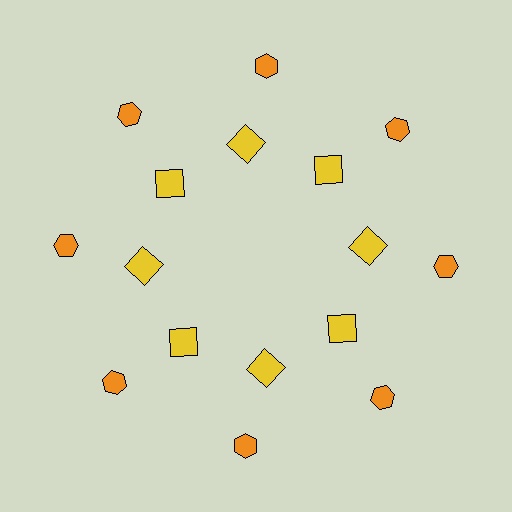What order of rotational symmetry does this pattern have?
This pattern has 8-fold rotational symmetry.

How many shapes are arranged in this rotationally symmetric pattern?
There are 16 shapes, arranged in 8 groups of 2.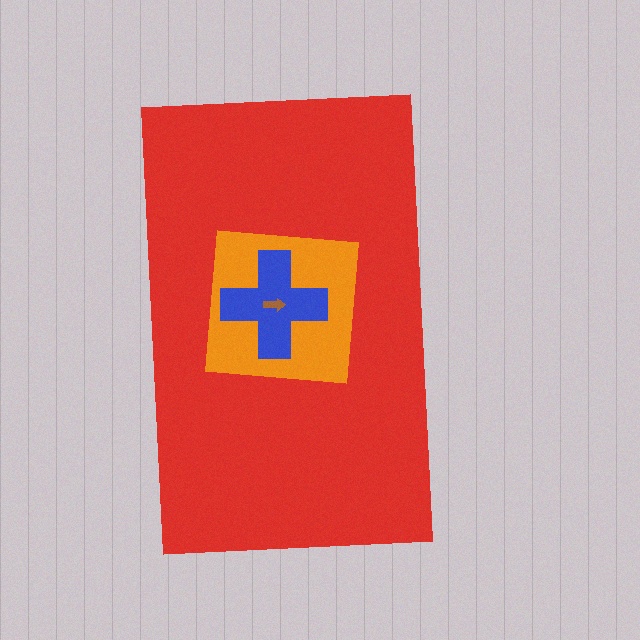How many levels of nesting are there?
4.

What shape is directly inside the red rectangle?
The orange square.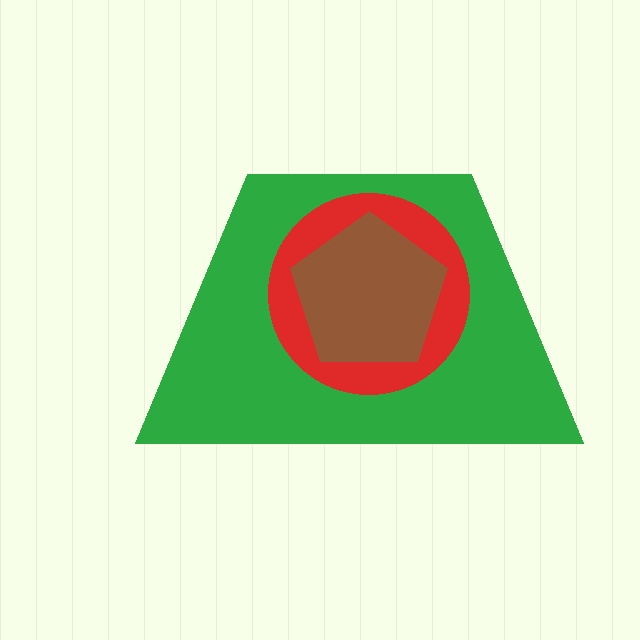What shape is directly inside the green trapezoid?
The red circle.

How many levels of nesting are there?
3.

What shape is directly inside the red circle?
The brown pentagon.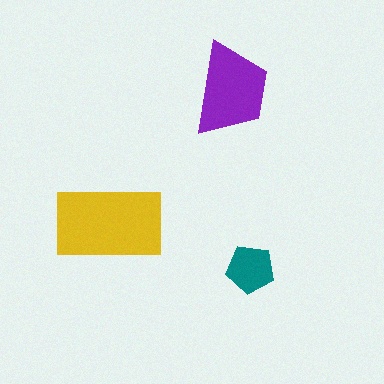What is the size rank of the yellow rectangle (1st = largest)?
1st.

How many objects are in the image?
There are 3 objects in the image.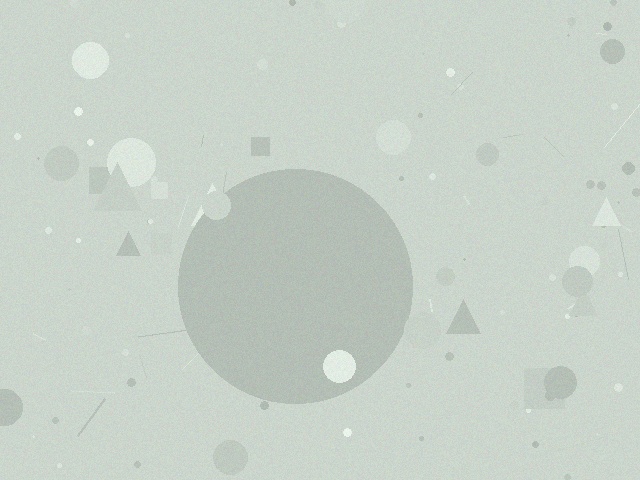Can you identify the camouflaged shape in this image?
The camouflaged shape is a circle.